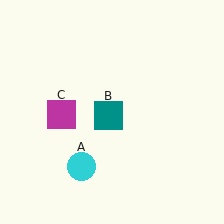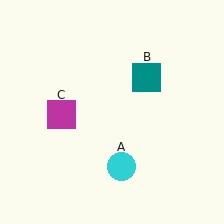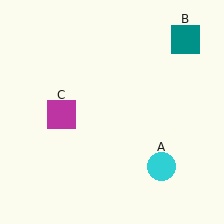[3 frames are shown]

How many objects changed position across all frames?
2 objects changed position: cyan circle (object A), teal square (object B).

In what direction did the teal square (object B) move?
The teal square (object B) moved up and to the right.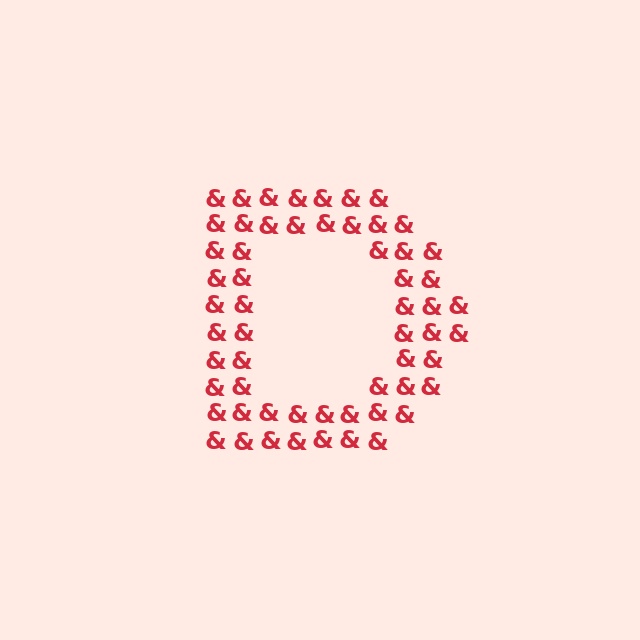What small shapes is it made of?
It is made of small ampersands.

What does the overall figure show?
The overall figure shows the letter D.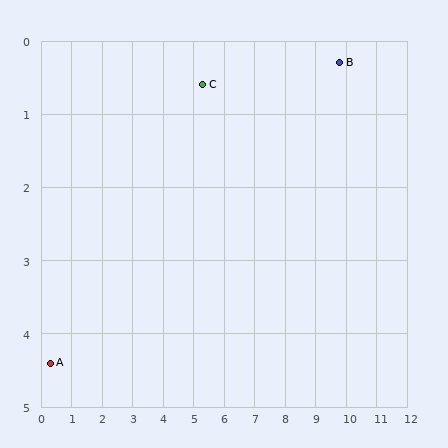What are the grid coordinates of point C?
Point C is at approximately (5.3, 0.6).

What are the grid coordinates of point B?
Point B is at approximately (9.8, 0.3).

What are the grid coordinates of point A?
Point A is at approximately (0.3, 4.4).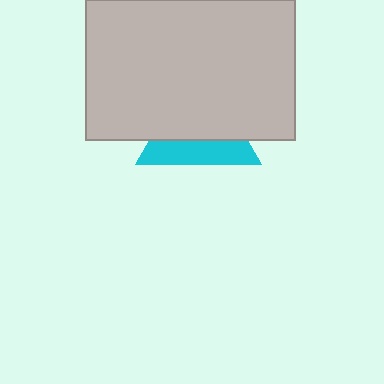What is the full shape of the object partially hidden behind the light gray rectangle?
The partially hidden object is a cyan triangle.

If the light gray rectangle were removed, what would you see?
You would see the complete cyan triangle.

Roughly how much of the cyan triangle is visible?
A small part of it is visible (roughly 39%).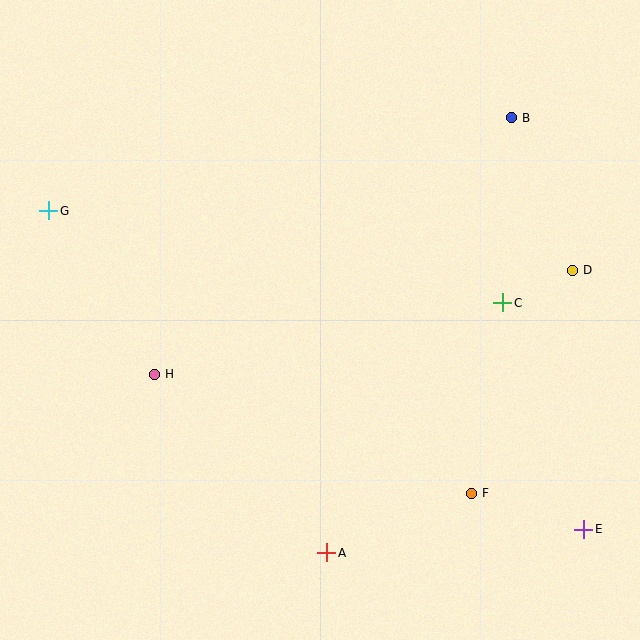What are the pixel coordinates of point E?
Point E is at (584, 529).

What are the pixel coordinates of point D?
Point D is at (572, 270).